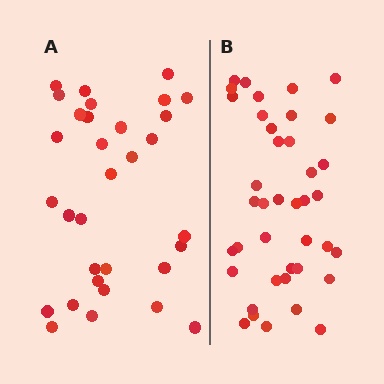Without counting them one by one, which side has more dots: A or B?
Region B (the right region) has more dots.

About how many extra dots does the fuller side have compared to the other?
Region B has roughly 8 or so more dots than region A.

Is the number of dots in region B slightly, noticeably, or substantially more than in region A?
Region B has noticeably more, but not dramatically so. The ratio is roughly 1.2 to 1.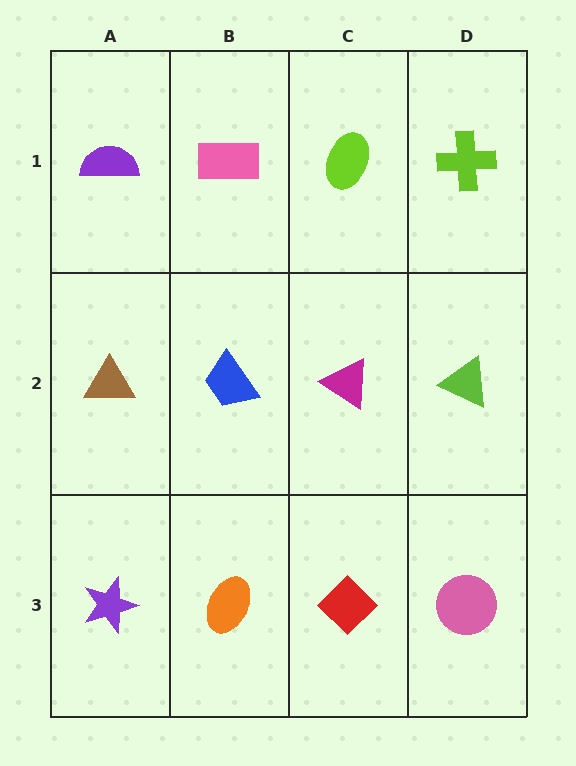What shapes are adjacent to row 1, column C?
A magenta triangle (row 2, column C), a pink rectangle (row 1, column B), a lime cross (row 1, column D).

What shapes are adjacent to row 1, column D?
A lime triangle (row 2, column D), a lime ellipse (row 1, column C).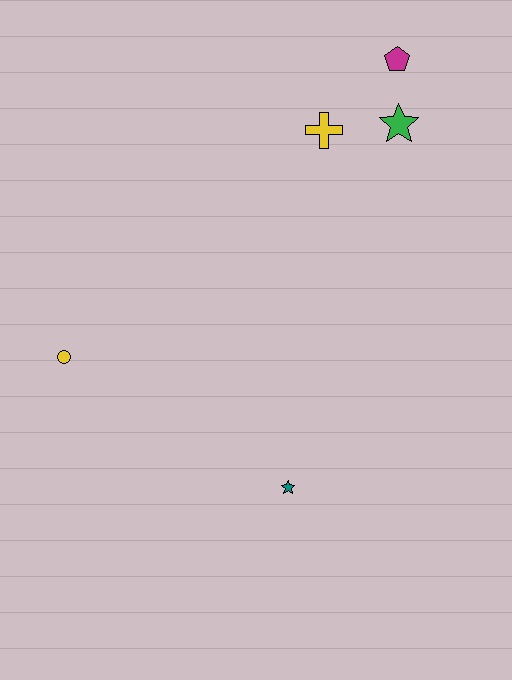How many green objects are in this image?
There is 1 green object.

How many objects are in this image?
There are 5 objects.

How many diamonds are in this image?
There are no diamonds.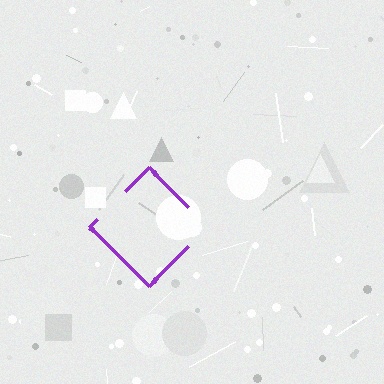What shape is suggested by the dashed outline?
The dashed outline suggests a diamond.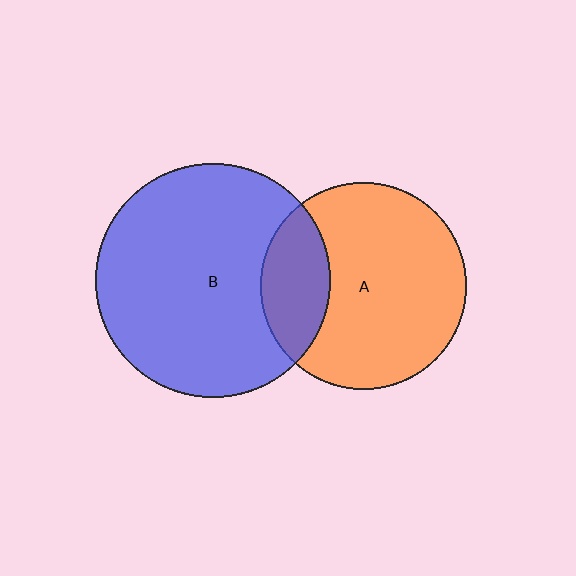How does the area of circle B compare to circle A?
Approximately 1.3 times.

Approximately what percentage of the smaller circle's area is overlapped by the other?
Approximately 25%.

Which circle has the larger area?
Circle B (blue).